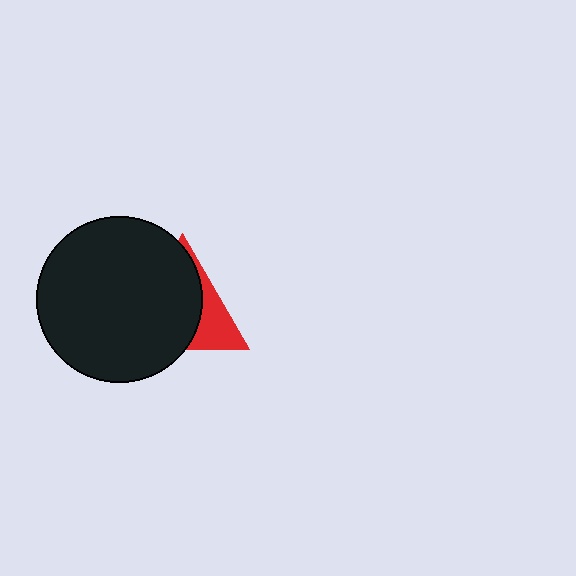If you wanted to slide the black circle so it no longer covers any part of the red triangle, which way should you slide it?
Slide it left — that is the most direct way to separate the two shapes.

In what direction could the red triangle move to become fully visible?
The red triangle could move right. That would shift it out from behind the black circle entirely.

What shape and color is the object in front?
The object in front is a black circle.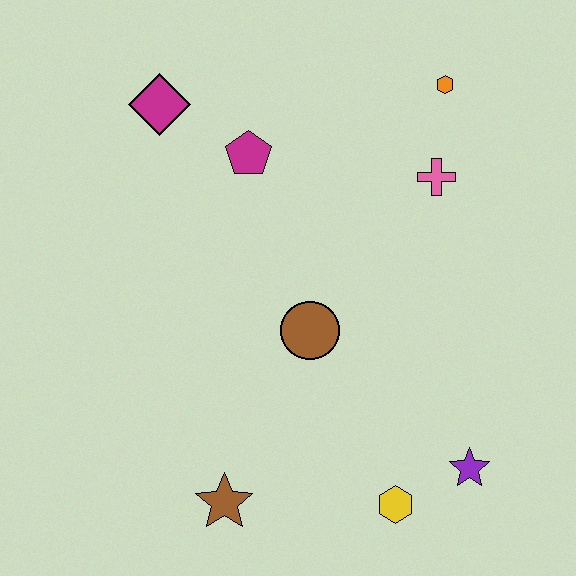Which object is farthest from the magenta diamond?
The purple star is farthest from the magenta diamond.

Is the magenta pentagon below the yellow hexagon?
No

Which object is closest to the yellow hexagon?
The purple star is closest to the yellow hexagon.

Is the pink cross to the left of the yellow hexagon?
No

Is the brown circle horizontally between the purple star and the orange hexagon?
No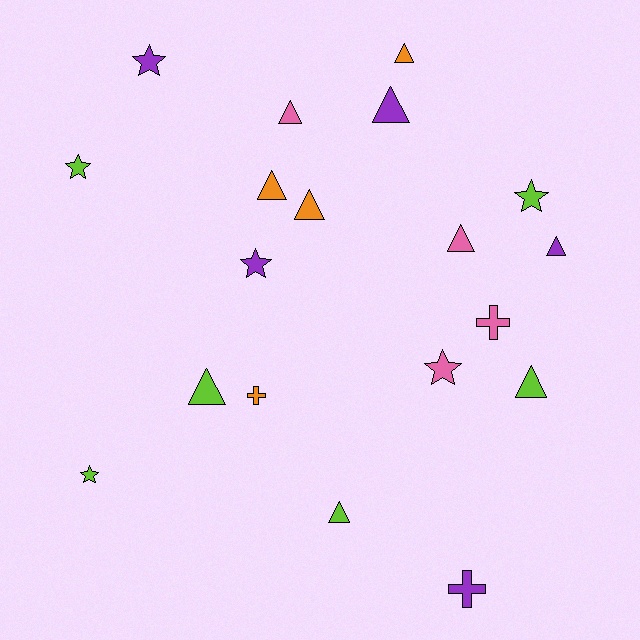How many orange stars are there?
There are no orange stars.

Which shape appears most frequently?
Triangle, with 10 objects.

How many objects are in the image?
There are 19 objects.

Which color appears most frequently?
Lime, with 6 objects.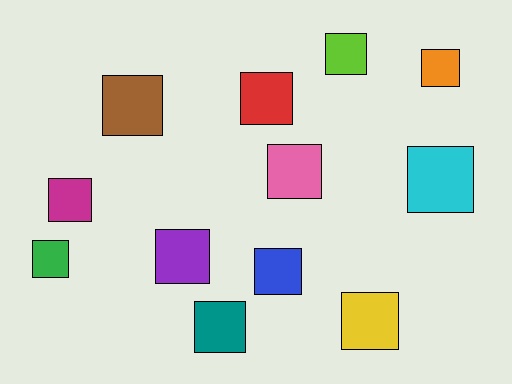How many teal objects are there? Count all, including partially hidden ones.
There is 1 teal object.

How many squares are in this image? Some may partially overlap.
There are 12 squares.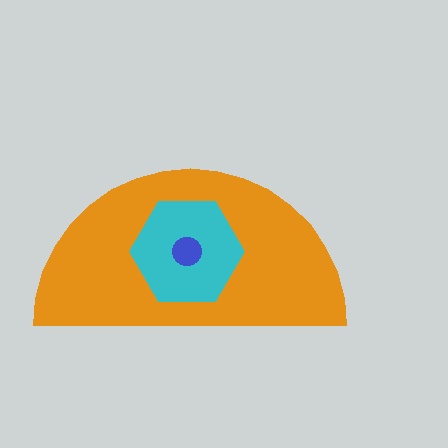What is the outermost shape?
The orange semicircle.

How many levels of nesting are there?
3.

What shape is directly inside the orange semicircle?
The cyan hexagon.